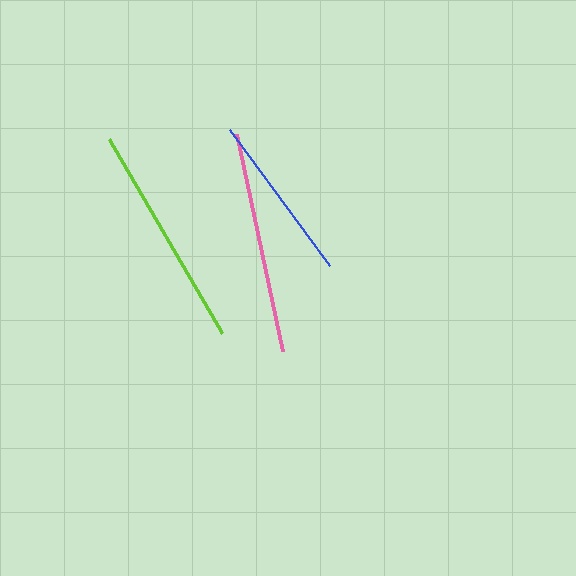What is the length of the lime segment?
The lime segment is approximately 225 pixels long.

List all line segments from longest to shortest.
From longest to shortest: lime, pink, blue.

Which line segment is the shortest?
The blue line is the shortest at approximately 168 pixels.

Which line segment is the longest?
The lime line is the longest at approximately 225 pixels.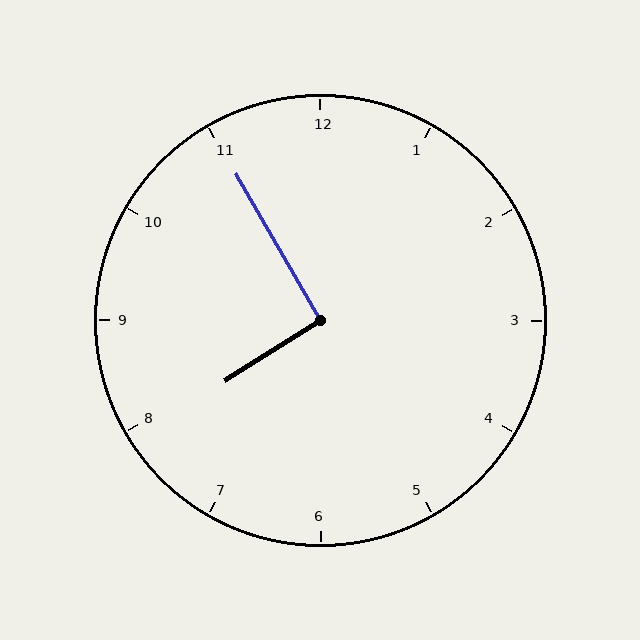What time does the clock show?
7:55.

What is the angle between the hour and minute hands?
Approximately 92 degrees.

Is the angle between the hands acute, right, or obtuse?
It is right.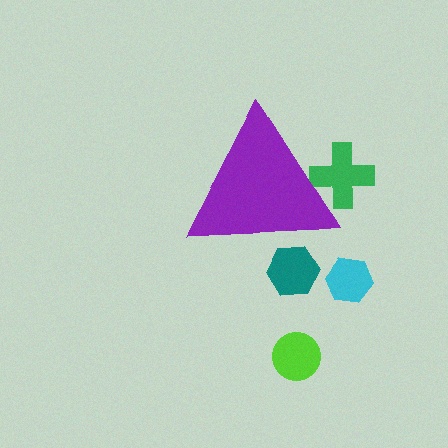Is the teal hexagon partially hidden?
Yes, the teal hexagon is partially hidden behind the purple triangle.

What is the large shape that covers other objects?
A purple triangle.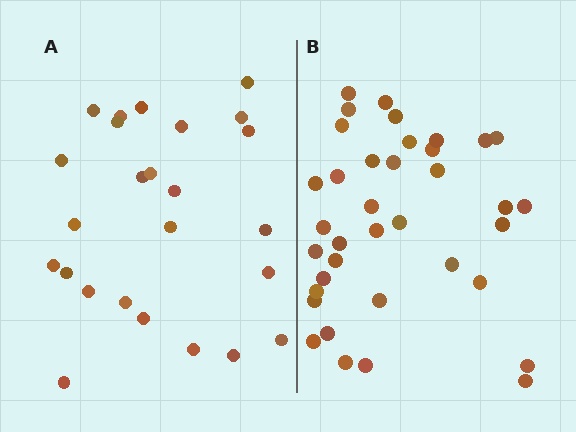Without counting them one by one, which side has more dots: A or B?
Region B (the right region) has more dots.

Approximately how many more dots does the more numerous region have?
Region B has roughly 12 or so more dots than region A.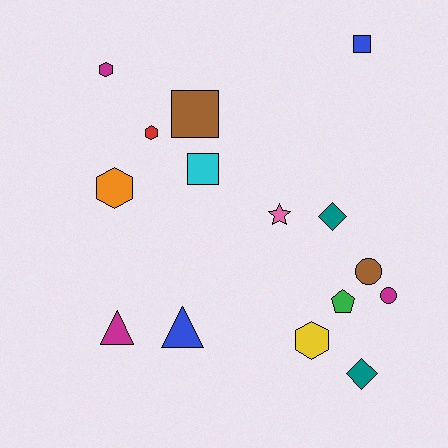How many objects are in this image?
There are 15 objects.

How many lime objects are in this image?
There are no lime objects.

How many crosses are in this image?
There are no crosses.